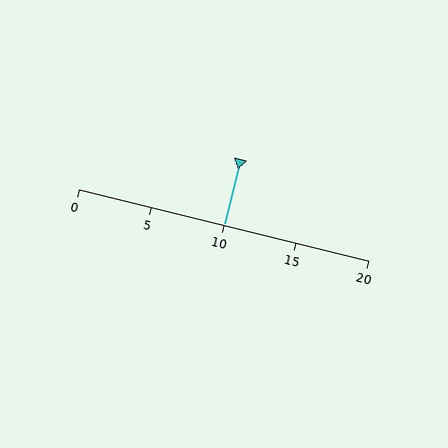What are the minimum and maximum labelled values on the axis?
The axis runs from 0 to 20.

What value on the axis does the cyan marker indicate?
The marker indicates approximately 10.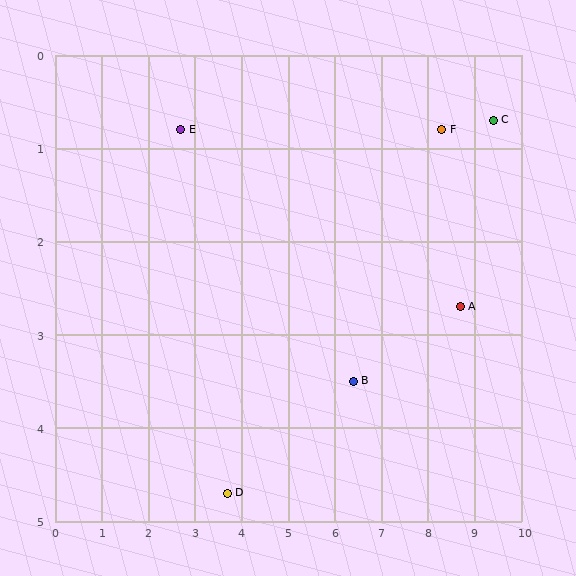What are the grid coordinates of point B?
Point B is at approximately (6.4, 3.5).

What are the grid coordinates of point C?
Point C is at approximately (9.4, 0.7).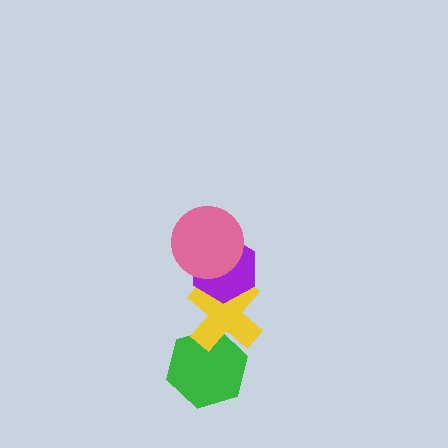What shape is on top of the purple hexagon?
The pink circle is on top of the purple hexagon.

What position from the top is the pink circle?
The pink circle is 1st from the top.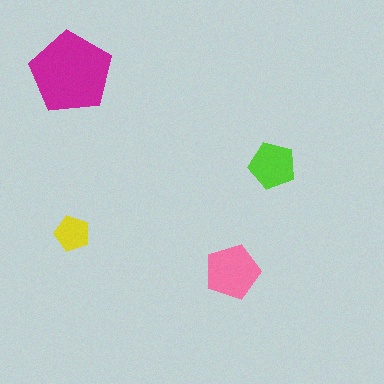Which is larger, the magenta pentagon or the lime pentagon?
The magenta one.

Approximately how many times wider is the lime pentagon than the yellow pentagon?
About 1.5 times wider.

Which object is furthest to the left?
The magenta pentagon is leftmost.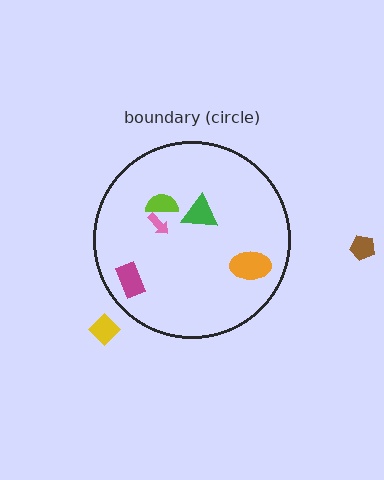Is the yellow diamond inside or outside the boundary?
Outside.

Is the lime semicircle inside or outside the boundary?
Inside.